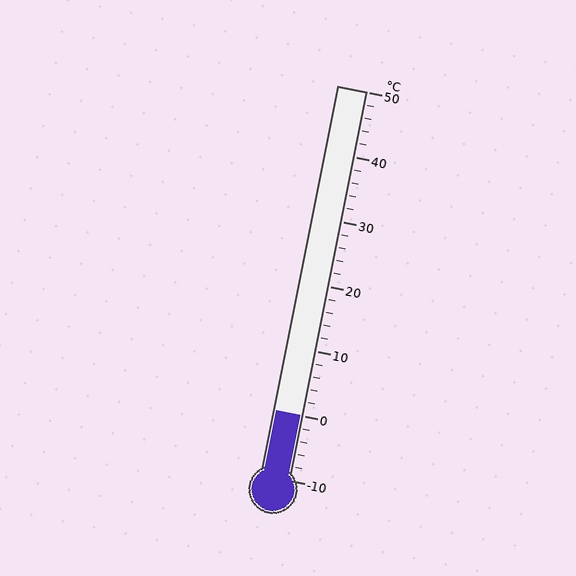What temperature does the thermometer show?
The thermometer shows approximately 0°C.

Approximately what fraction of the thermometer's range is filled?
The thermometer is filled to approximately 15% of its range.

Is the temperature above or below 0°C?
The temperature is at 0°C.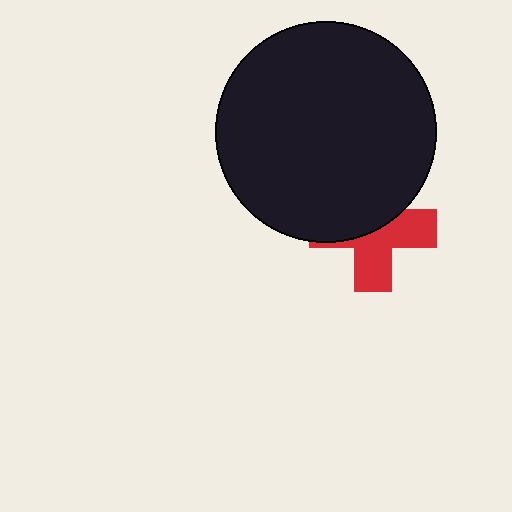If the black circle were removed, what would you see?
You would see the complete red cross.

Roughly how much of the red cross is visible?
About half of it is visible (roughly 51%).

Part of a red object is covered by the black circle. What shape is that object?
It is a cross.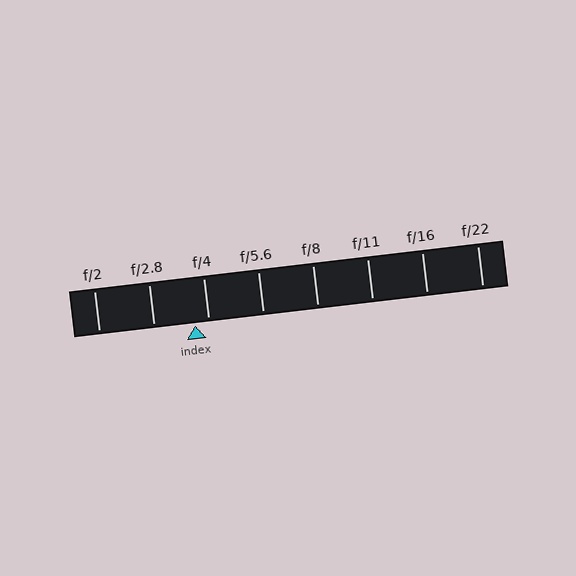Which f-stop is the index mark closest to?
The index mark is closest to f/4.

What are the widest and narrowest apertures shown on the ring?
The widest aperture shown is f/2 and the narrowest is f/22.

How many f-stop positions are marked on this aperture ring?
There are 8 f-stop positions marked.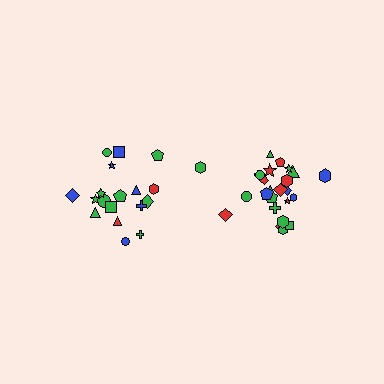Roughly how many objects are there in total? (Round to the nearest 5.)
Roughly 45 objects in total.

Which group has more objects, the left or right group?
The right group.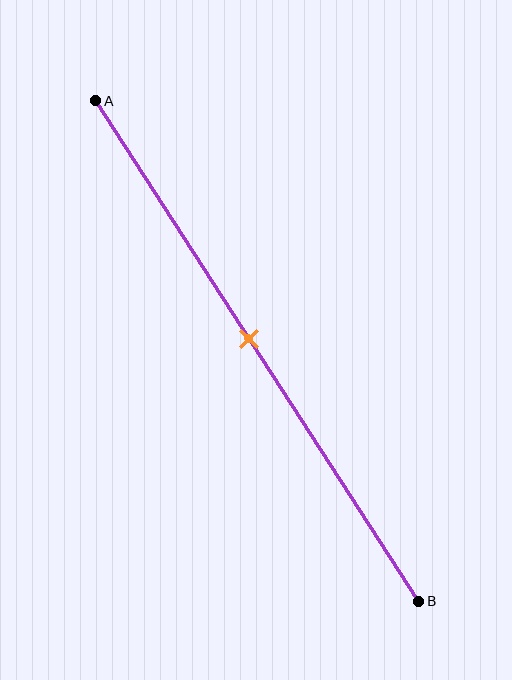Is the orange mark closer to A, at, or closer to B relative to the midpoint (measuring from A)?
The orange mark is approximately at the midpoint of segment AB.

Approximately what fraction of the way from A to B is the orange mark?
The orange mark is approximately 50% of the way from A to B.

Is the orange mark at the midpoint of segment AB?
Yes, the mark is approximately at the midpoint.